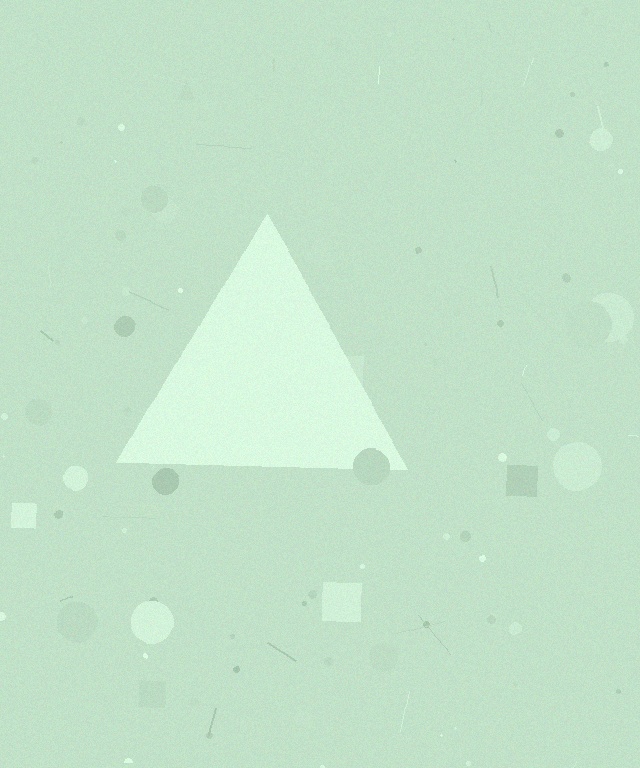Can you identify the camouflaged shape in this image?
The camouflaged shape is a triangle.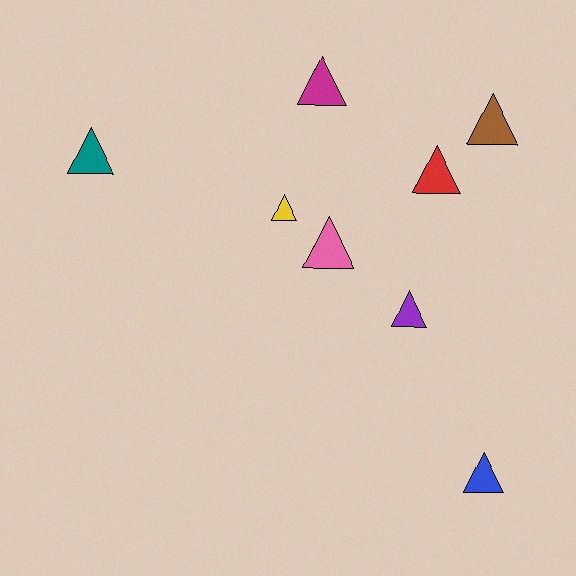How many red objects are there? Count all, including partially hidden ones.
There is 1 red object.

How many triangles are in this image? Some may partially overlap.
There are 8 triangles.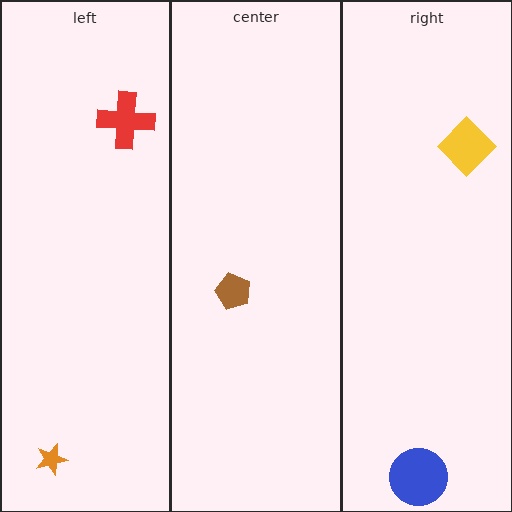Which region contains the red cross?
The left region.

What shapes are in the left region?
The orange star, the red cross.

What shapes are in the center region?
The brown pentagon.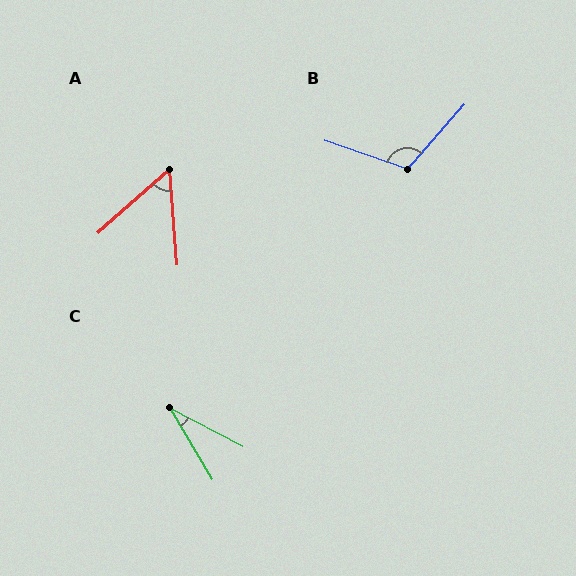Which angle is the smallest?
C, at approximately 31 degrees.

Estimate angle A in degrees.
Approximately 53 degrees.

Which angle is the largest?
B, at approximately 113 degrees.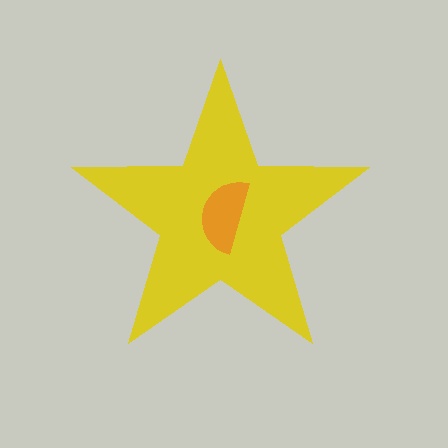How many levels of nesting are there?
2.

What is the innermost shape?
The orange semicircle.